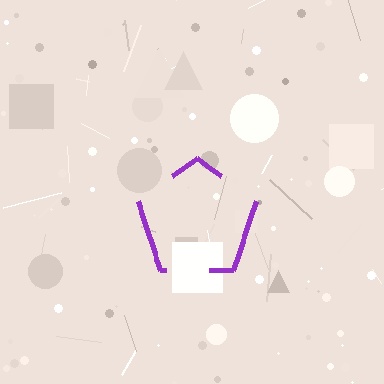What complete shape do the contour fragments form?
The contour fragments form a pentagon.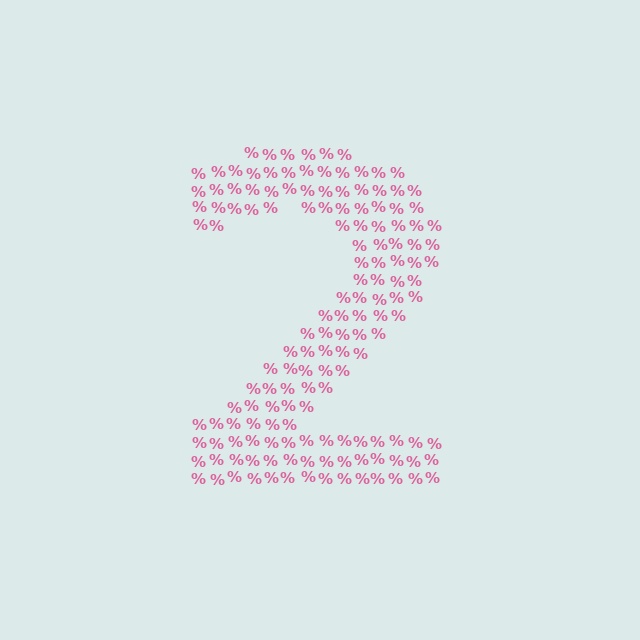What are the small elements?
The small elements are percent signs.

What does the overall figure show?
The overall figure shows the digit 2.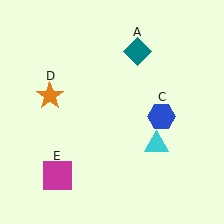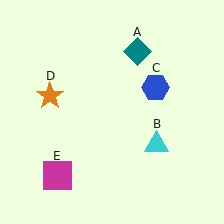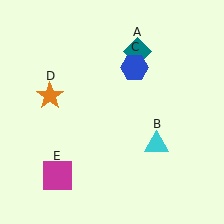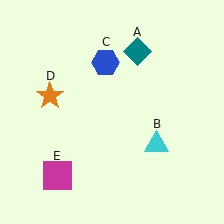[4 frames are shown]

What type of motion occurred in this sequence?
The blue hexagon (object C) rotated counterclockwise around the center of the scene.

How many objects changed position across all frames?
1 object changed position: blue hexagon (object C).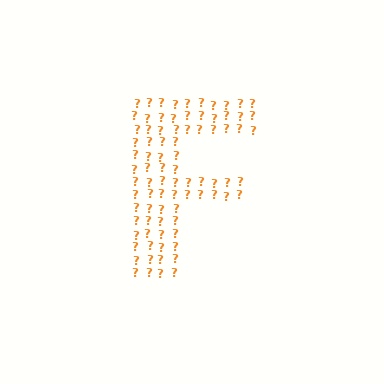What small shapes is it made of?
It is made of small question marks.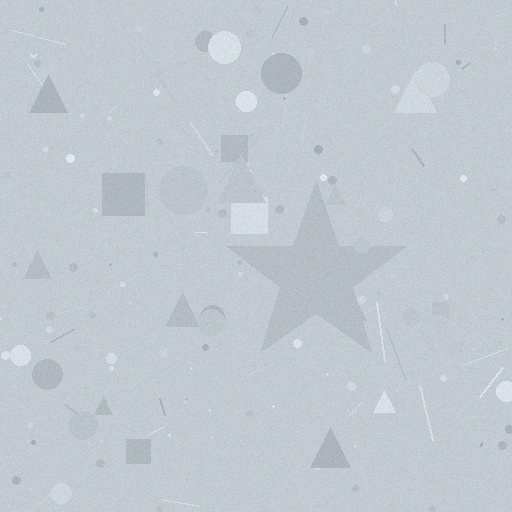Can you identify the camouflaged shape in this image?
The camouflaged shape is a star.